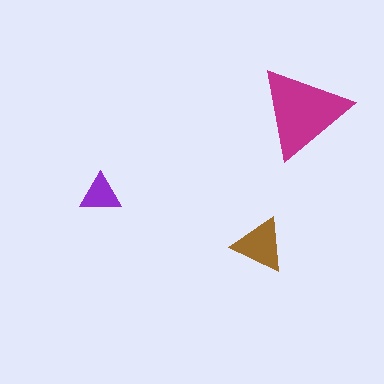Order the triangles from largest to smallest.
the magenta one, the brown one, the purple one.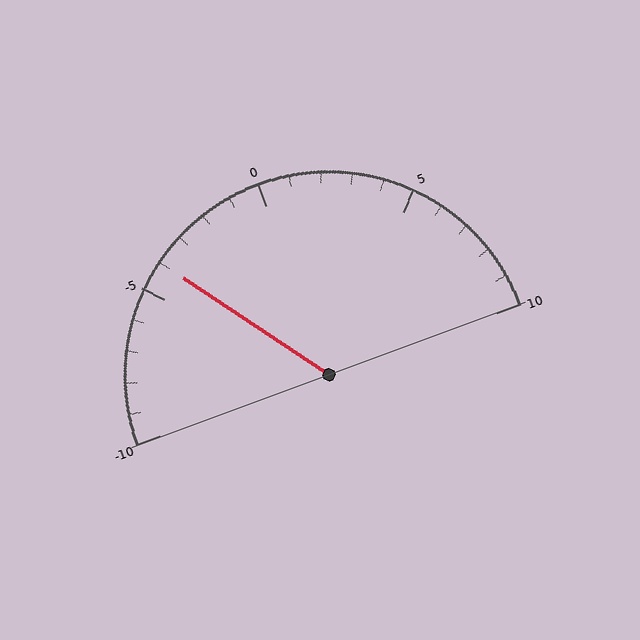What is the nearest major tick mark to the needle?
The nearest major tick mark is -5.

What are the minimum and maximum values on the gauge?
The gauge ranges from -10 to 10.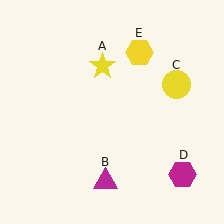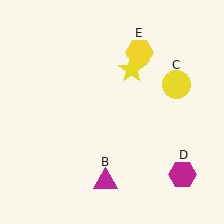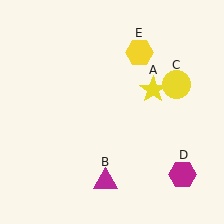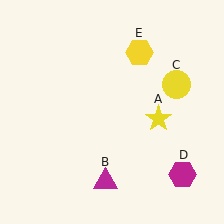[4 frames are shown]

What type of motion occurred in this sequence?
The yellow star (object A) rotated clockwise around the center of the scene.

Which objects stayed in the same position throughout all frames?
Magenta triangle (object B) and yellow circle (object C) and magenta hexagon (object D) and yellow hexagon (object E) remained stationary.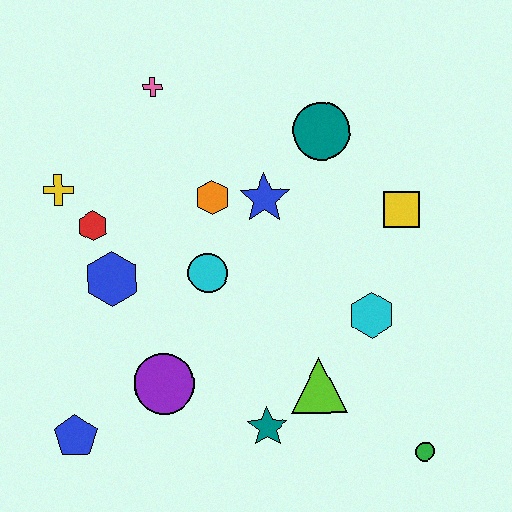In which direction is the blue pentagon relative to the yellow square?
The blue pentagon is to the left of the yellow square.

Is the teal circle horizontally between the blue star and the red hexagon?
No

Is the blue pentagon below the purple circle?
Yes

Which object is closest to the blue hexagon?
The red hexagon is closest to the blue hexagon.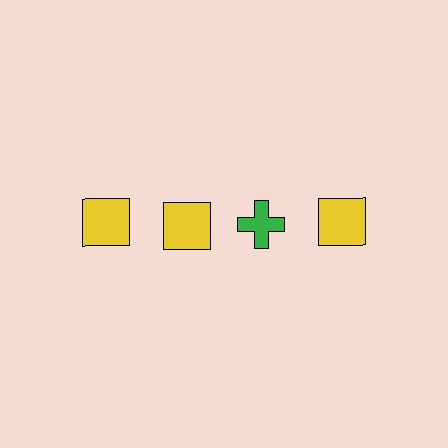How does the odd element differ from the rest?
It differs in both color (green instead of yellow) and shape (cross instead of square).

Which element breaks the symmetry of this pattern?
The green cross in the top row, center column breaks the symmetry. All other shapes are yellow squares.